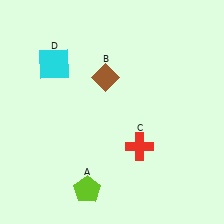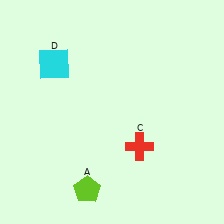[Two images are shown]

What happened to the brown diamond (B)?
The brown diamond (B) was removed in Image 2. It was in the top-left area of Image 1.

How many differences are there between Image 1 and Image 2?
There is 1 difference between the two images.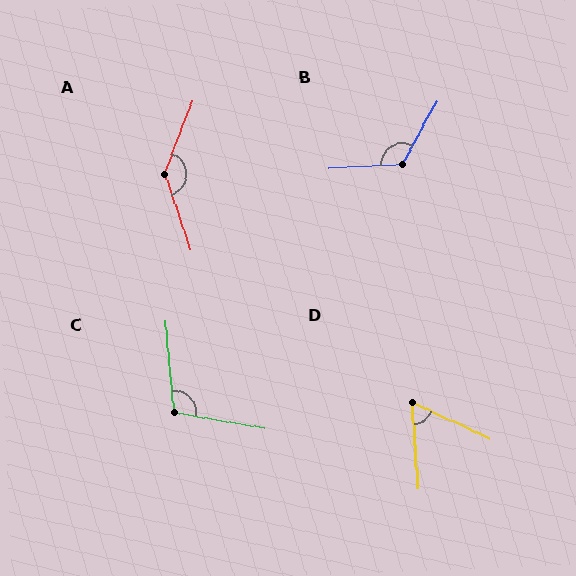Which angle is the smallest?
D, at approximately 61 degrees.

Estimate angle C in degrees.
Approximately 105 degrees.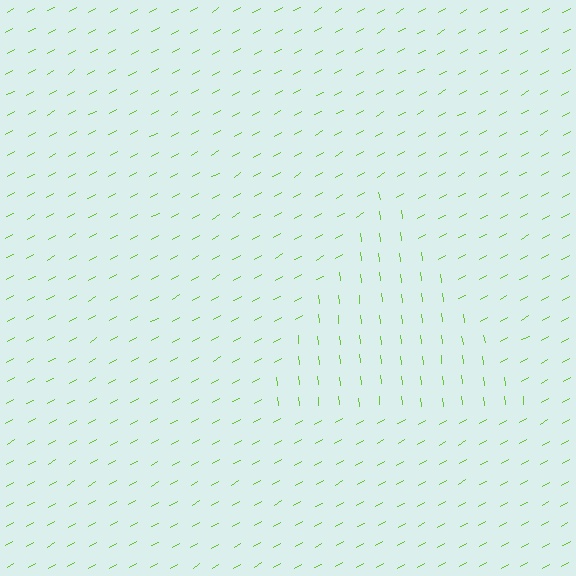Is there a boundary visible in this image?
Yes, there is a texture boundary formed by a change in line orientation.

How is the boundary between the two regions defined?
The boundary is defined purely by a change in line orientation (approximately 67 degrees difference). All lines are the same color and thickness.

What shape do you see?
I see a triangle.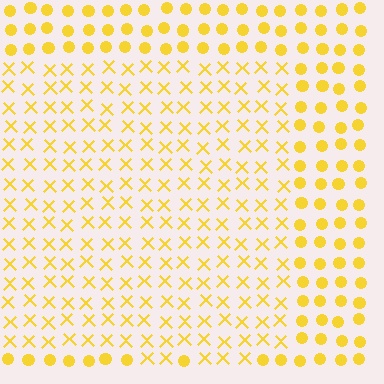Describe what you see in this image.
The image is filled with small yellow elements arranged in a uniform grid. A rectangle-shaped region contains X marks, while the surrounding area contains circles. The boundary is defined purely by the change in element shape.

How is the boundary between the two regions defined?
The boundary is defined by a change in element shape: X marks inside vs. circles outside. All elements share the same color and spacing.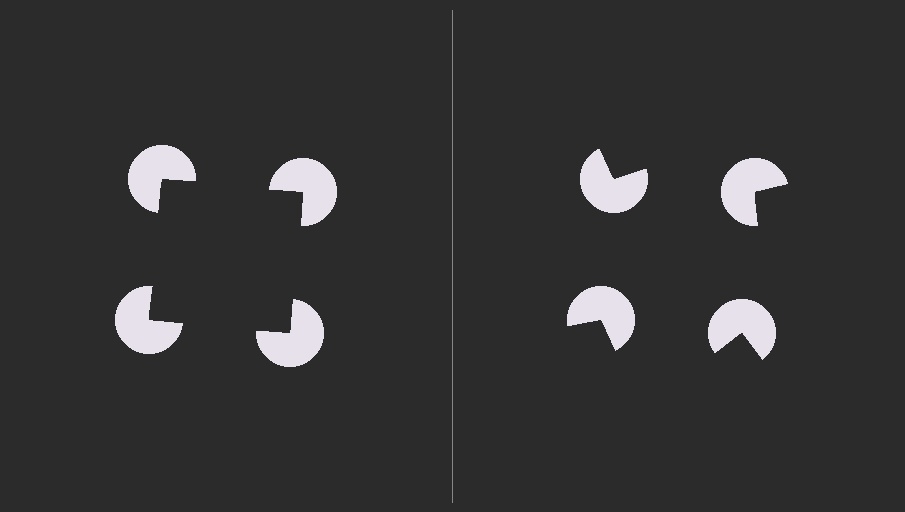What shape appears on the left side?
An illusory square.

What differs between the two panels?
The pac-man discs are positioned identically on both sides; only the wedge orientations differ. On the left they align to a square; on the right they are misaligned.